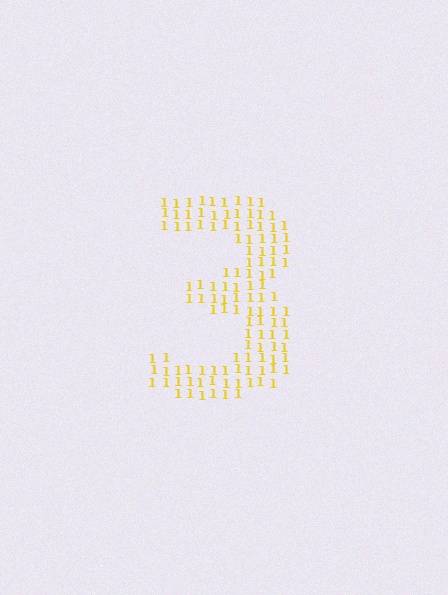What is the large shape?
The large shape is the digit 3.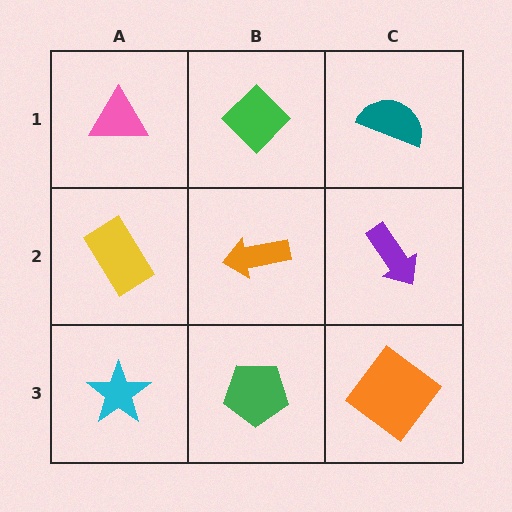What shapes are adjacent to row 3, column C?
A purple arrow (row 2, column C), a green pentagon (row 3, column B).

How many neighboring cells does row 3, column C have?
2.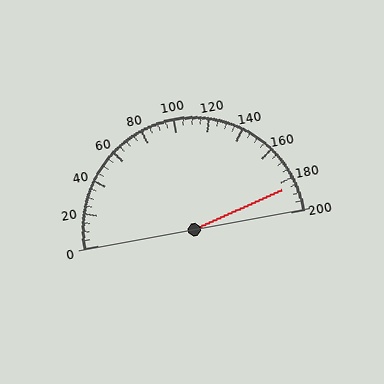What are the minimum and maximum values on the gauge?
The gauge ranges from 0 to 200.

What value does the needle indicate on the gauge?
The needle indicates approximately 185.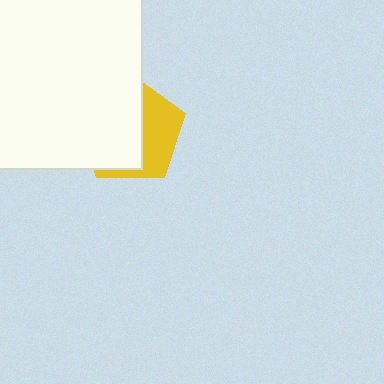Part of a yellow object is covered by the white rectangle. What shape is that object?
It is a pentagon.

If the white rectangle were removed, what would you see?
You would see the complete yellow pentagon.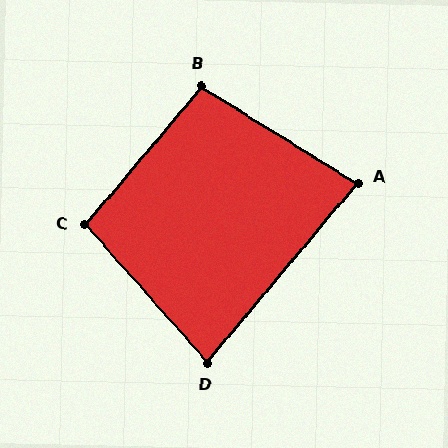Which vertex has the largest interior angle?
B, at approximately 98 degrees.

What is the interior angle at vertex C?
Approximately 98 degrees (obtuse).